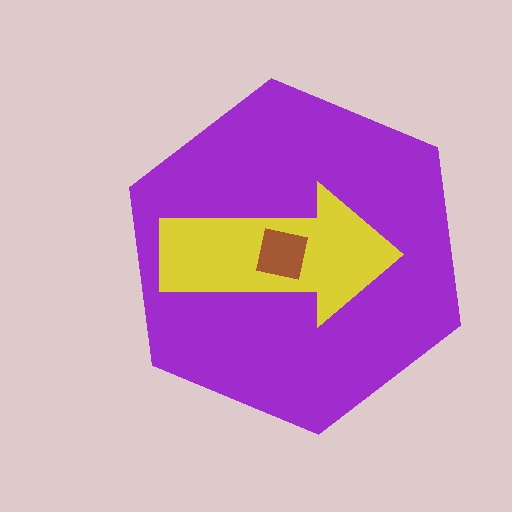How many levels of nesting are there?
3.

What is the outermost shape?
The purple hexagon.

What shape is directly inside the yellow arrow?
The brown square.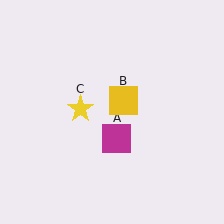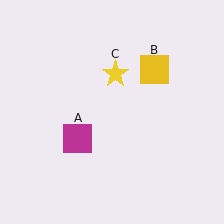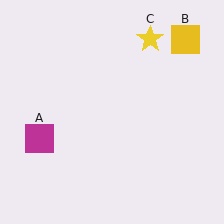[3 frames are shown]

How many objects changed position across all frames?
3 objects changed position: magenta square (object A), yellow square (object B), yellow star (object C).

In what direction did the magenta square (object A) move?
The magenta square (object A) moved left.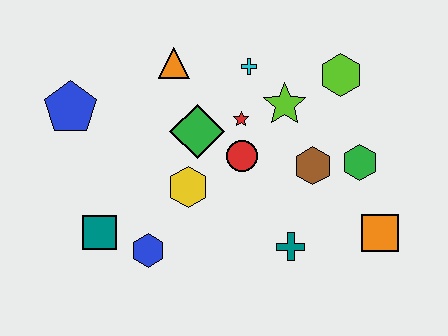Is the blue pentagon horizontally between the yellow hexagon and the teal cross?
No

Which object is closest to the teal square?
The blue hexagon is closest to the teal square.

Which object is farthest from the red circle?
The blue pentagon is farthest from the red circle.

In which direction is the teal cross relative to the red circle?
The teal cross is below the red circle.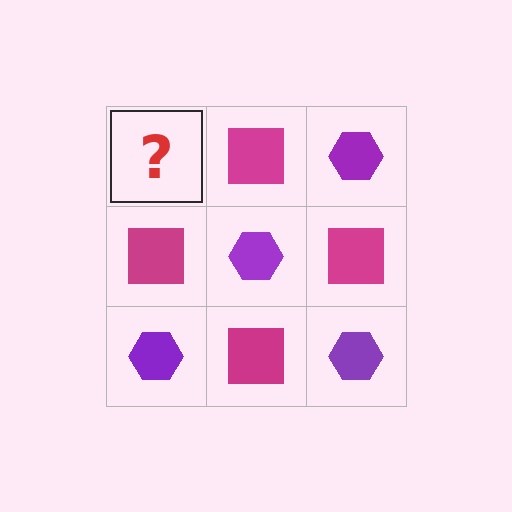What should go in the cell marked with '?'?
The missing cell should contain a purple hexagon.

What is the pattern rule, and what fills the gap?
The rule is that it alternates purple hexagon and magenta square in a checkerboard pattern. The gap should be filled with a purple hexagon.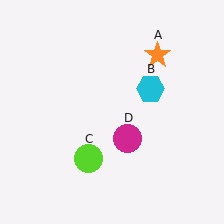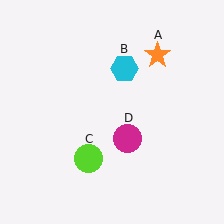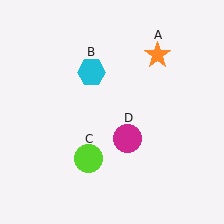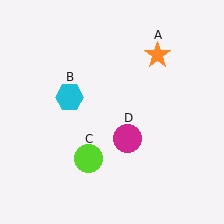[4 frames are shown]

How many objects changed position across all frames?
1 object changed position: cyan hexagon (object B).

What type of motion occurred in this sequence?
The cyan hexagon (object B) rotated counterclockwise around the center of the scene.